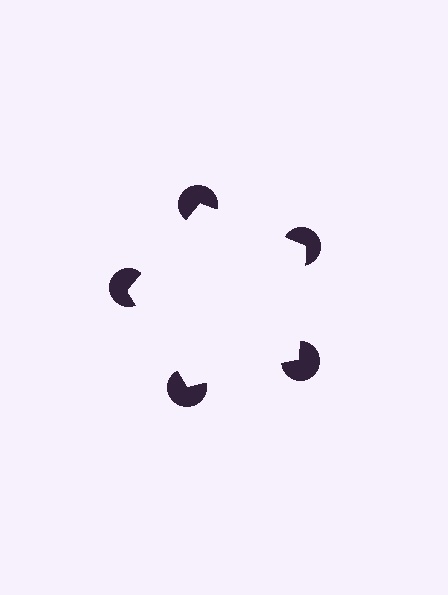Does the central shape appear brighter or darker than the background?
It typically appears slightly brighter than the background, even though no actual brightness change is drawn.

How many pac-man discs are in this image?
There are 5 — one at each vertex of the illusory pentagon.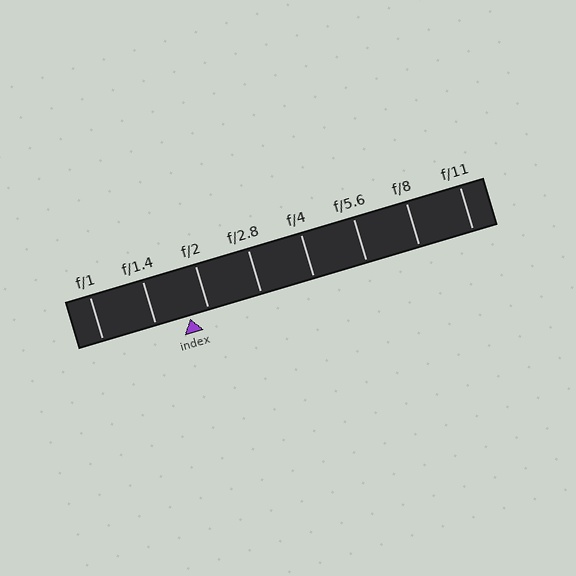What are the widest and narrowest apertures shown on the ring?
The widest aperture shown is f/1 and the narrowest is f/11.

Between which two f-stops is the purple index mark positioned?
The index mark is between f/1.4 and f/2.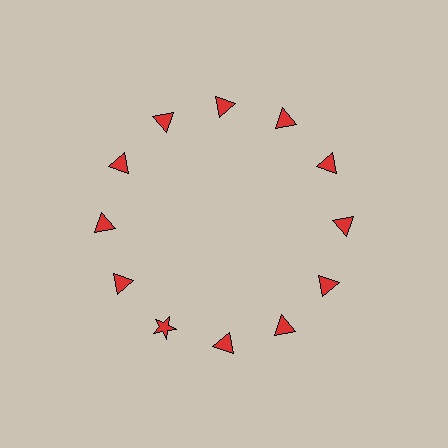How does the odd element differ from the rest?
It has a different shape: star instead of triangle.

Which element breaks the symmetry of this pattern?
The red star at roughly the 7 o'clock position breaks the symmetry. All other shapes are red triangles.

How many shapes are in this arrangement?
There are 12 shapes arranged in a ring pattern.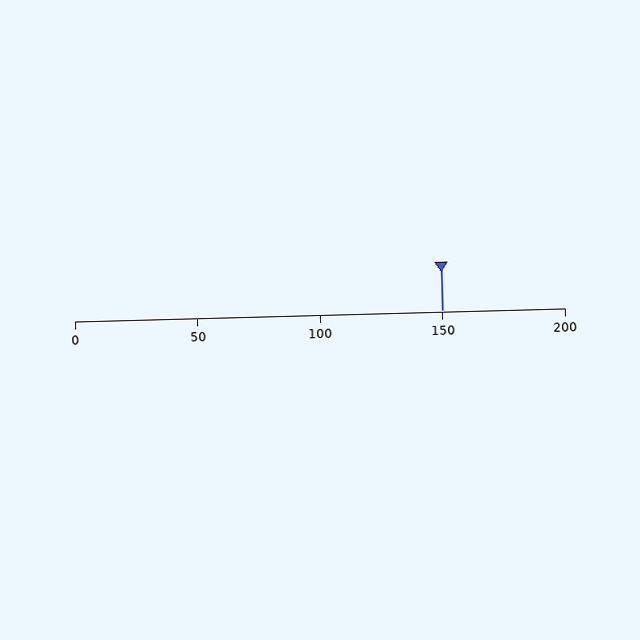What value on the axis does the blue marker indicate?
The marker indicates approximately 150.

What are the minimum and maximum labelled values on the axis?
The axis runs from 0 to 200.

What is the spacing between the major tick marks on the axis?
The major ticks are spaced 50 apart.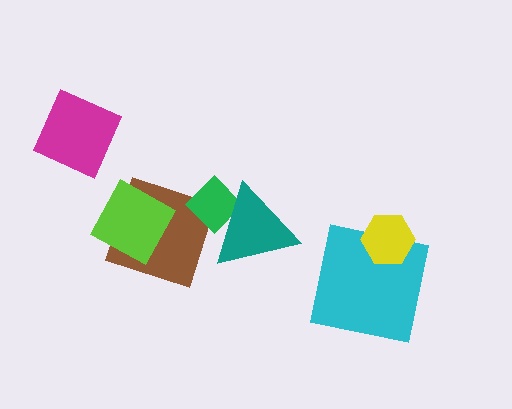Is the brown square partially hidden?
Yes, it is partially covered by another shape.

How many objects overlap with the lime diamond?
1 object overlaps with the lime diamond.